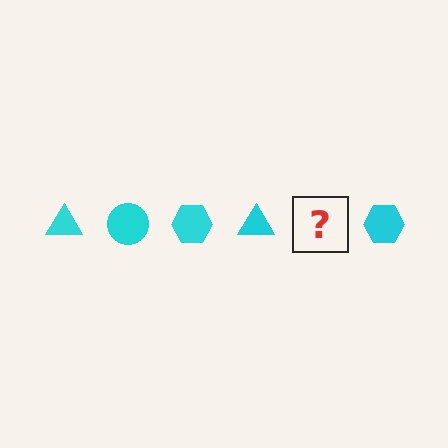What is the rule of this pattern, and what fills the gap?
The rule is that the pattern cycles through triangle, circle, hexagon shapes in cyan. The gap should be filled with a cyan circle.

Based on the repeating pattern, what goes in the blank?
The blank should be a cyan circle.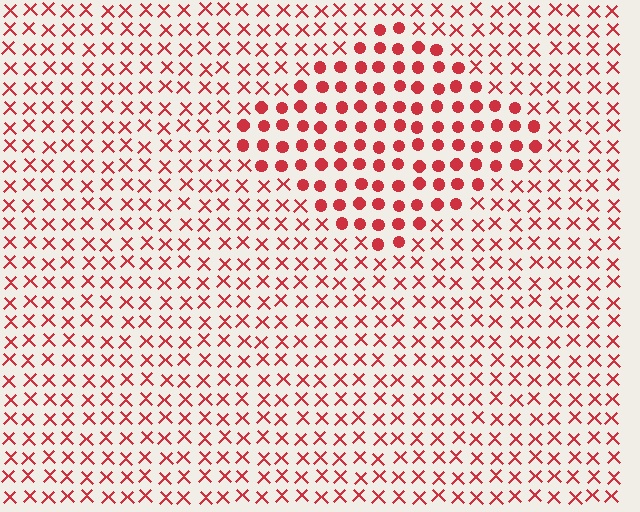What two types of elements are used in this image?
The image uses circles inside the diamond region and X marks outside it.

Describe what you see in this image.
The image is filled with small red elements arranged in a uniform grid. A diamond-shaped region contains circles, while the surrounding area contains X marks. The boundary is defined purely by the change in element shape.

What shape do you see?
I see a diamond.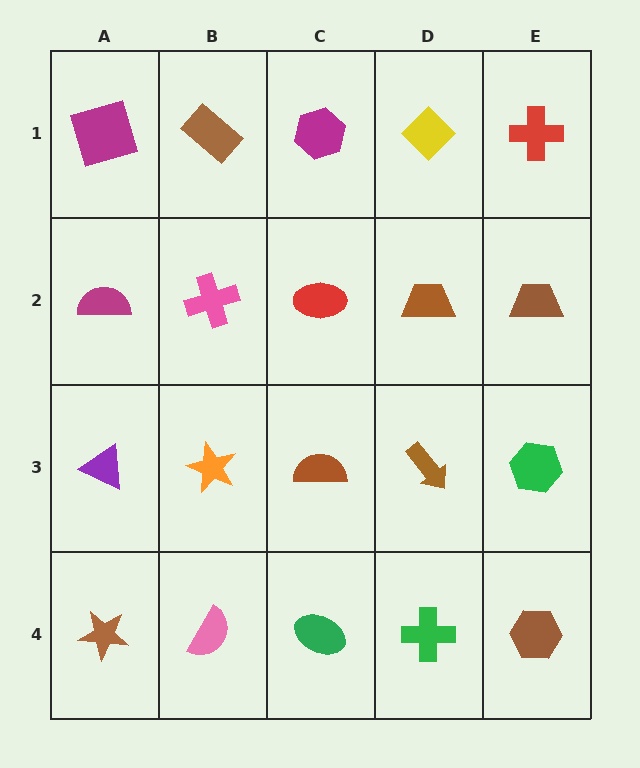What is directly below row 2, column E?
A green hexagon.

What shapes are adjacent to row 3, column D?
A brown trapezoid (row 2, column D), a green cross (row 4, column D), a brown semicircle (row 3, column C), a green hexagon (row 3, column E).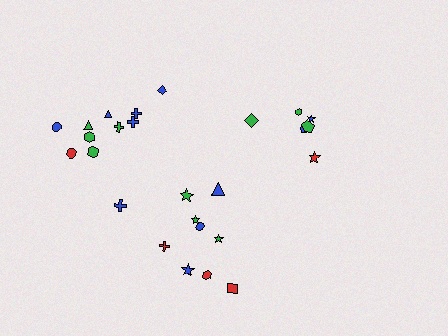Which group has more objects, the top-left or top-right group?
The top-left group.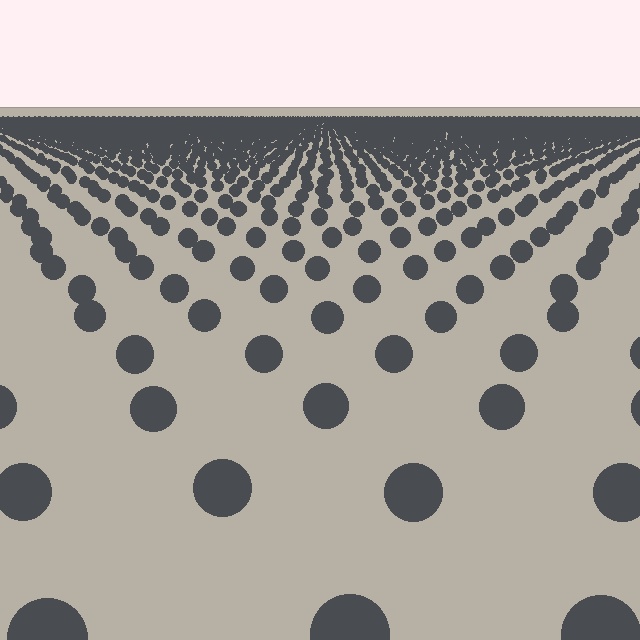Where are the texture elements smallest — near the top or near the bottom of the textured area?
Near the top.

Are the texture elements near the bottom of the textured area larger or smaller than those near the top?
Larger. Near the bottom, elements are closer to the viewer and appear at a bigger on-screen size.